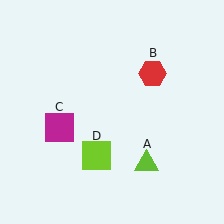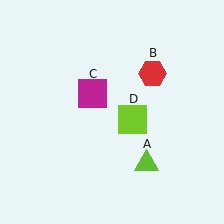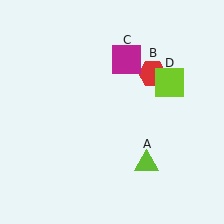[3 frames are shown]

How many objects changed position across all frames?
2 objects changed position: magenta square (object C), lime square (object D).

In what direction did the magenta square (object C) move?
The magenta square (object C) moved up and to the right.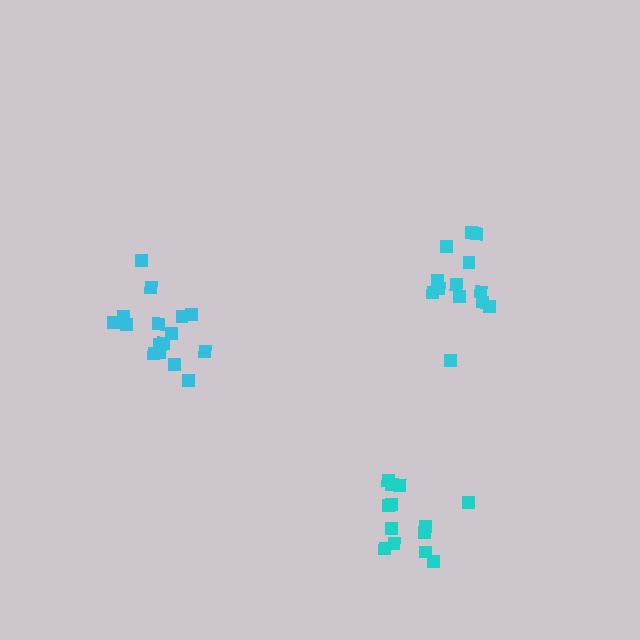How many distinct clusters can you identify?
There are 3 distinct clusters.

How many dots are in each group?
Group 1: 13 dots, Group 2: 17 dots, Group 3: 13 dots (43 total).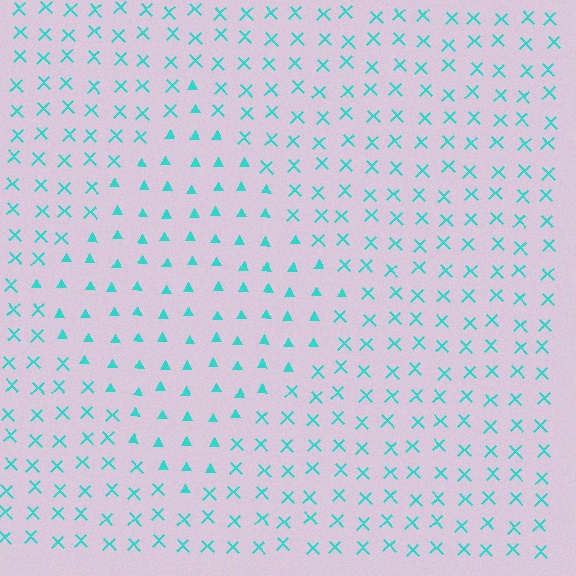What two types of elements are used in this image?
The image uses triangles inside the diamond region and X marks outside it.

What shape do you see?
I see a diamond.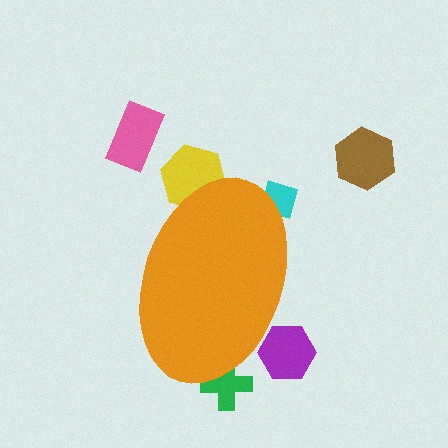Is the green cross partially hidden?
Yes, the green cross is partially hidden behind the orange ellipse.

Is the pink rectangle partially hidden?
No, the pink rectangle is fully visible.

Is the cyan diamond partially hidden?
Yes, the cyan diamond is partially hidden behind the orange ellipse.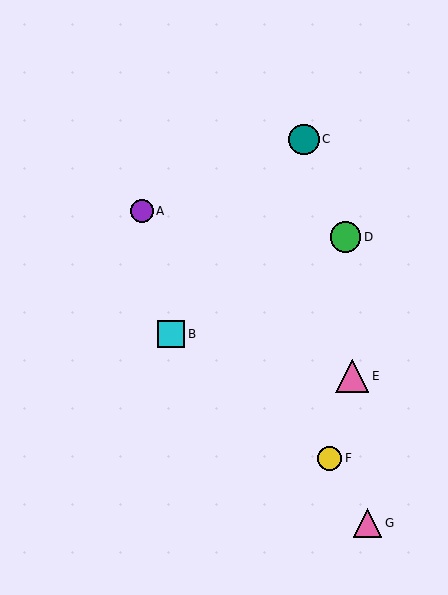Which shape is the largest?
The pink triangle (labeled E) is the largest.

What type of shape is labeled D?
Shape D is a green circle.